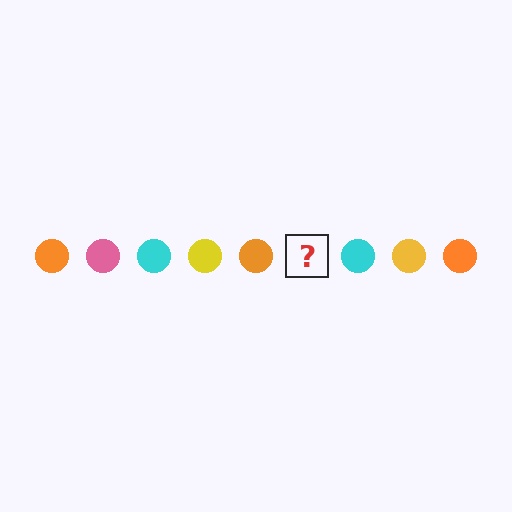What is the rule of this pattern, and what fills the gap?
The rule is that the pattern cycles through orange, pink, cyan, yellow circles. The gap should be filled with a pink circle.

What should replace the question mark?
The question mark should be replaced with a pink circle.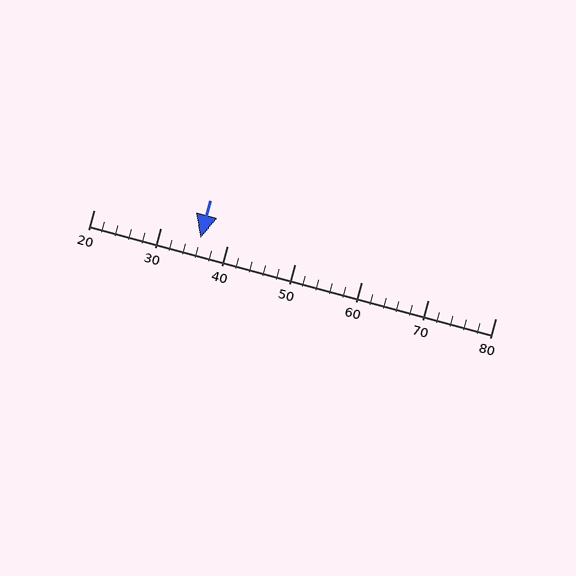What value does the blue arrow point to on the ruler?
The blue arrow points to approximately 36.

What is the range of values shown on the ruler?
The ruler shows values from 20 to 80.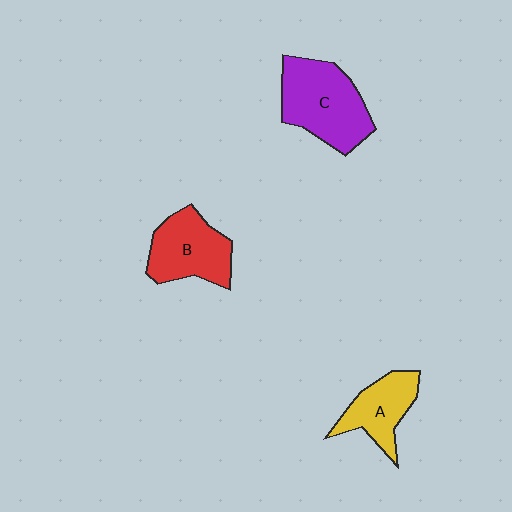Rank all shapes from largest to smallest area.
From largest to smallest: C (purple), B (red), A (yellow).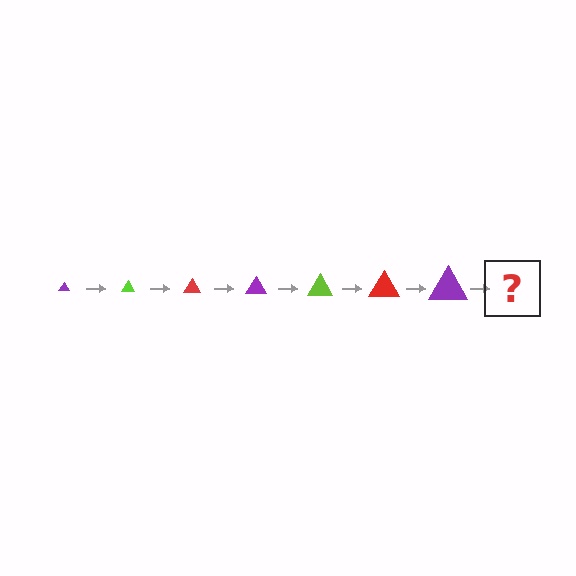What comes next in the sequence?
The next element should be a lime triangle, larger than the previous one.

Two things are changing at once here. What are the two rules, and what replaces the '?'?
The two rules are that the triangle grows larger each step and the color cycles through purple, lime, and red. The '?' should be a lime triangle, larger than the previous one.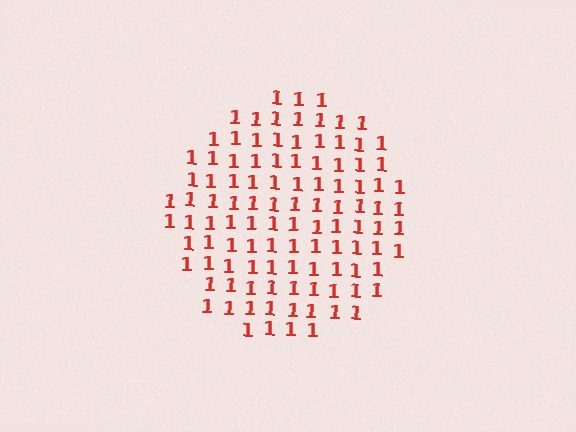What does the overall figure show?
The overall figure shows a circle.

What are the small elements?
The small elements are digit 1's.